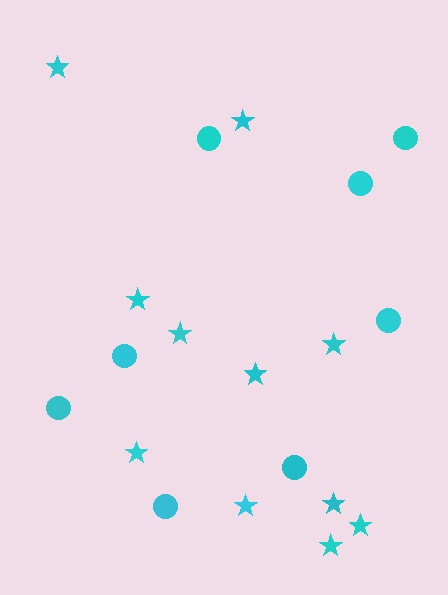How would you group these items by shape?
There are 2 groups: one group of circles (8) and one group of stars (11).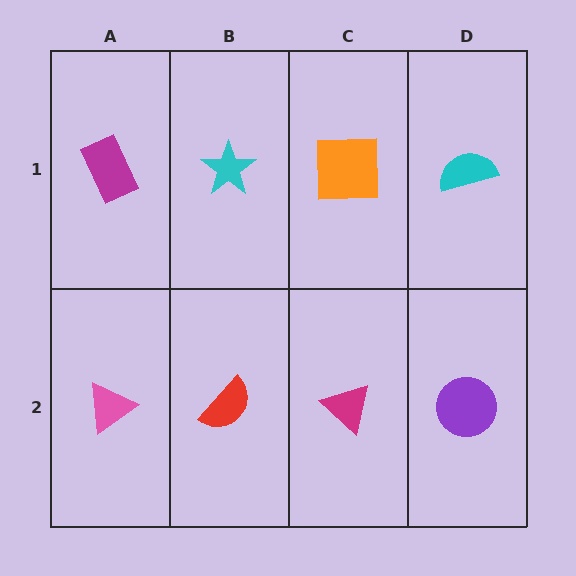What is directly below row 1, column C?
A magenta triangle.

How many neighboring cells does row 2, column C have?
3.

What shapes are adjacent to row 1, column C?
A magenta triangle (row 2, column C), a cyan star (row 1, column B), a cyan semicircle (row 1, column D).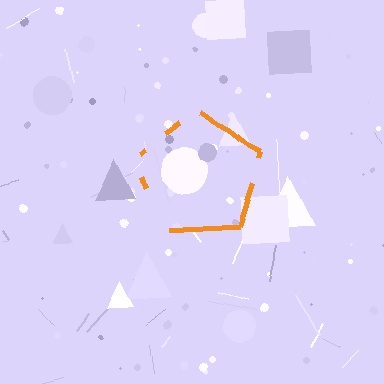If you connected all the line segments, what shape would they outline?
They would outline a pentagon.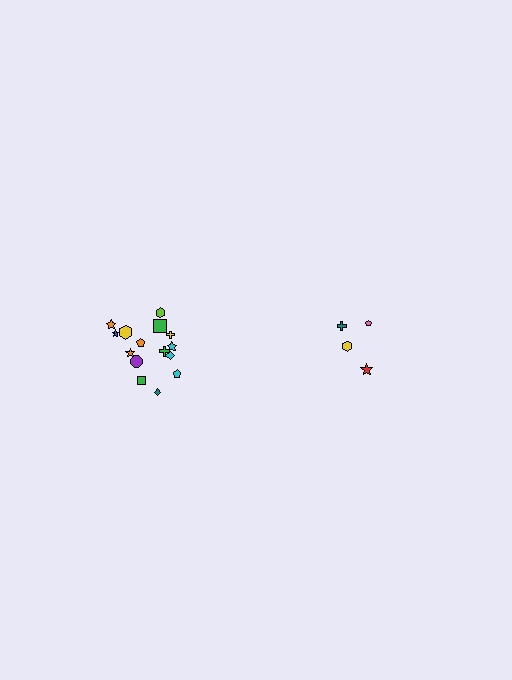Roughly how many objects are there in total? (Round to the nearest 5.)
Roughly 20 objects in total.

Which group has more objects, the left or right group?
The left group.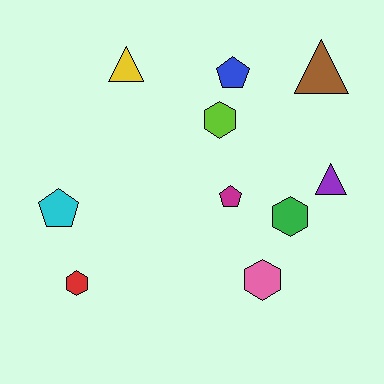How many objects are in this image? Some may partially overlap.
There are 10 objects.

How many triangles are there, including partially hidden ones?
There are 3 triangles.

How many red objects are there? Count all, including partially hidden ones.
There is 1 red object.